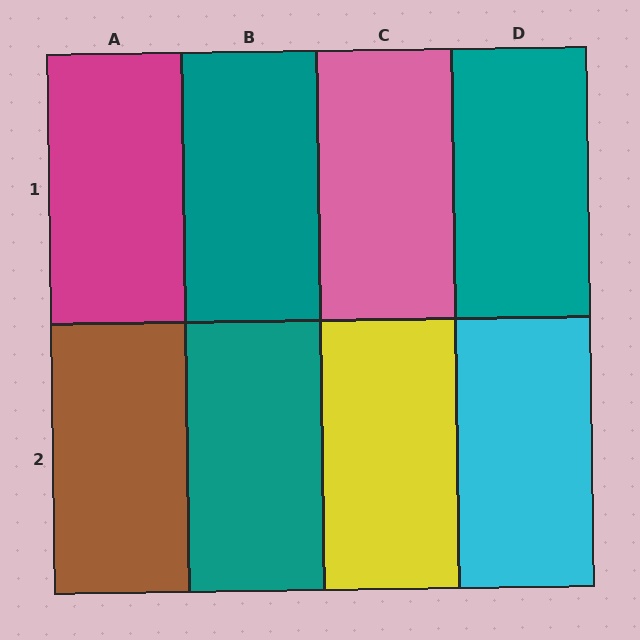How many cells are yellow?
1 cell is yellow.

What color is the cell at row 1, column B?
Teal.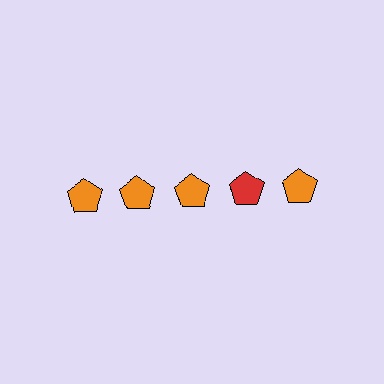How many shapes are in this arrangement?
There are 5 shapes arranged in a grid pattern.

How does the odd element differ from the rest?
It has a different color: red instead of orange.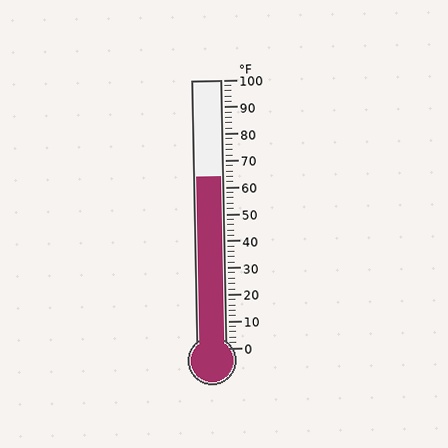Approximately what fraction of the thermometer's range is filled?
The thermometer is filled to approximately 65% of its range.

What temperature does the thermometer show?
The thermometer shows approximately 64°F.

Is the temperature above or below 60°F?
The temperature is above 60°F.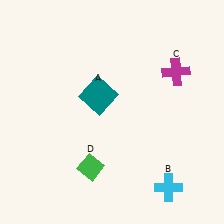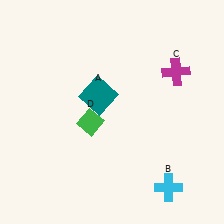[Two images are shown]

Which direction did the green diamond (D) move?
The green diamond (D) moved up.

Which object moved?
The green diamond (D) moved up.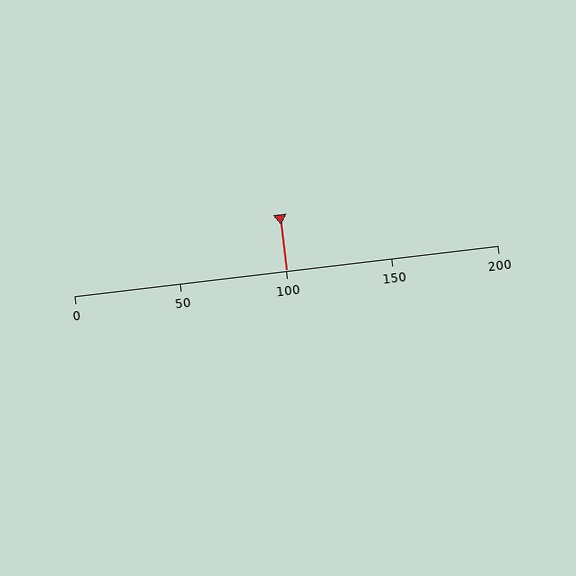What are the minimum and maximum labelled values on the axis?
The axis runs from 0 to 200.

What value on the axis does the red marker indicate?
The marker indicates approximately 100.